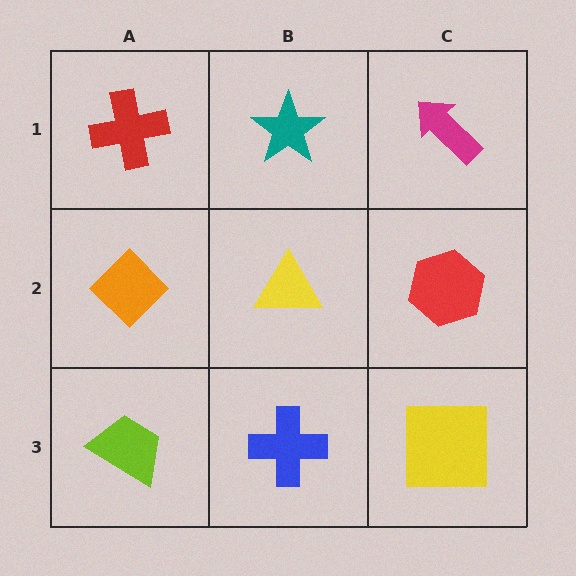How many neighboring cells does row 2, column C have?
3.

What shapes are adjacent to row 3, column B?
A yellow triangle (row 2, column B), a lime trapezoid (row 3, column A), a yellow square (row 3, column C).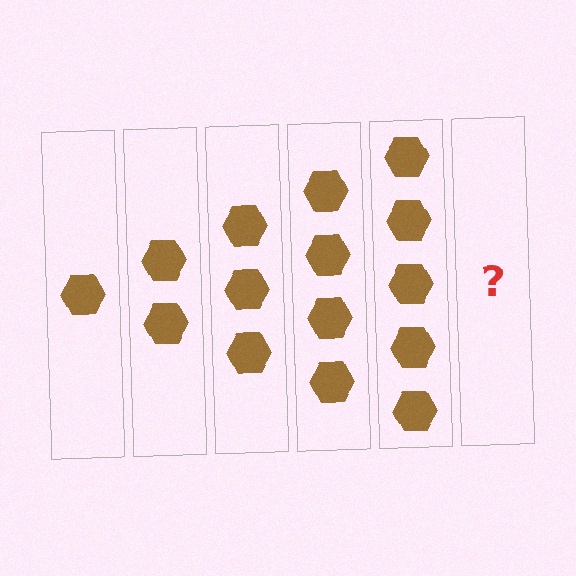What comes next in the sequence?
The next element should be 6 hexagons.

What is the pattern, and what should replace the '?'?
The pattern is that each step adds one more hexagon. The '?' should be 6 hexagons.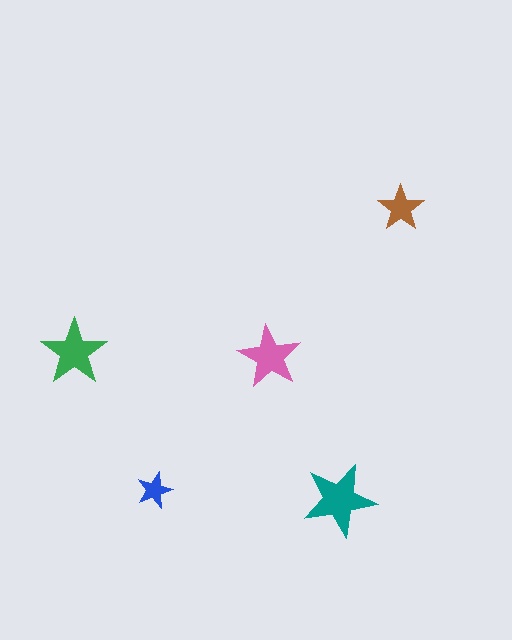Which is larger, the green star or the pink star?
The green one.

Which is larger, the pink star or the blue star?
The pink one.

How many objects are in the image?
There are 5 objects in the image.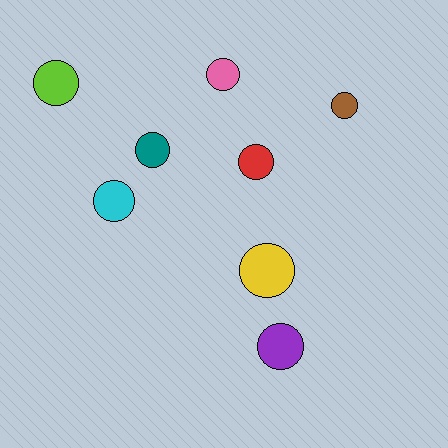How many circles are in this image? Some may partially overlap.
There are 8 circles.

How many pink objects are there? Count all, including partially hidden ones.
There is 1 pink object.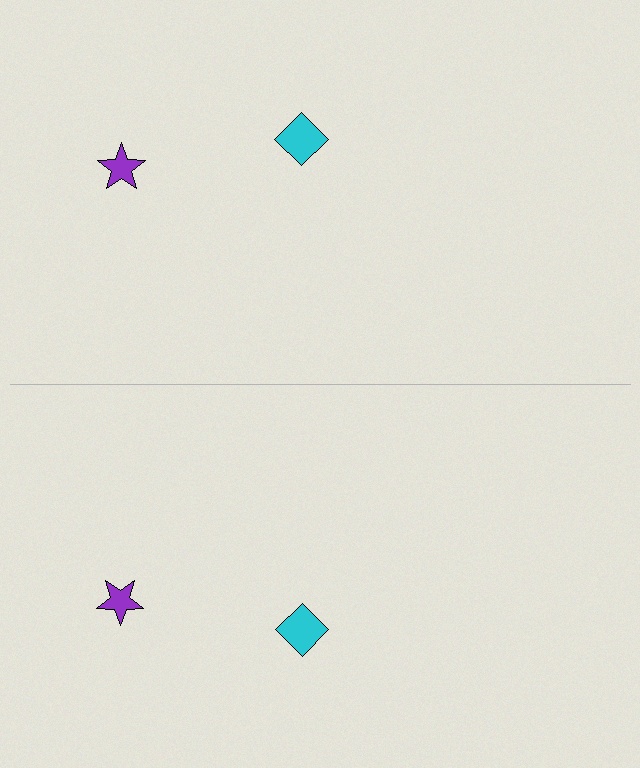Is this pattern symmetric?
Yes, this pattern has bilateral (reflection) symmetry.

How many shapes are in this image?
There are 4 shapes in this image.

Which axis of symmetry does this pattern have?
The pattern has a horizontal axis of symmetry running through the center of the image.